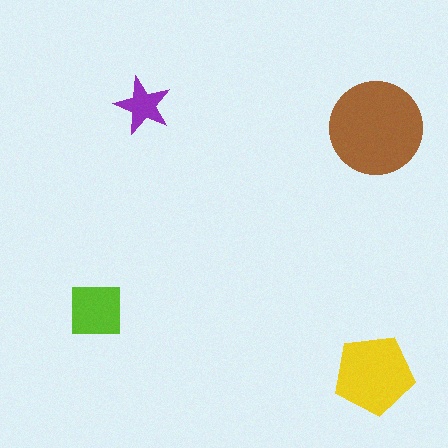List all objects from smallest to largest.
The purple star, the lime square, the yellow pentagon, the brown circle.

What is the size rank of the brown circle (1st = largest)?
1st.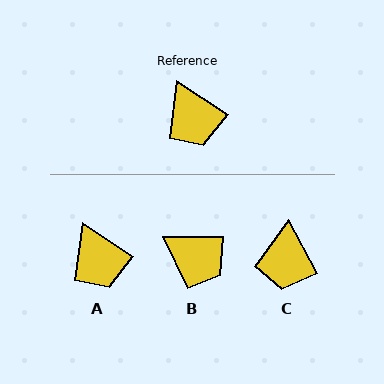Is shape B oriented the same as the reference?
No, it is off by about 33 degrees.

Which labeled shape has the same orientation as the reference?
A.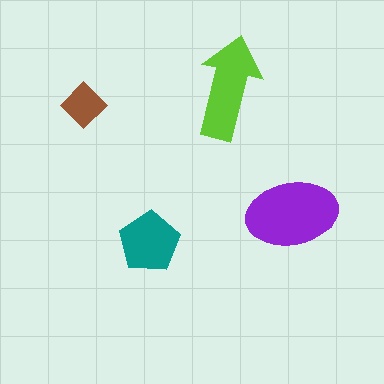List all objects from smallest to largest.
The brown diamond, the teal pentagon, the lime arrow, the purple ellipse.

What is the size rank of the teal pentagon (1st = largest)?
3rd.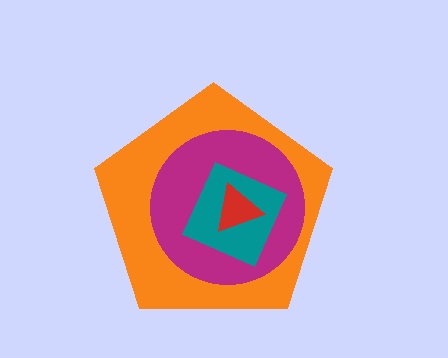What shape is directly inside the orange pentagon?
The magenta circle.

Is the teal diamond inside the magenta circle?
Yes.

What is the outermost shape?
The orange pentagon.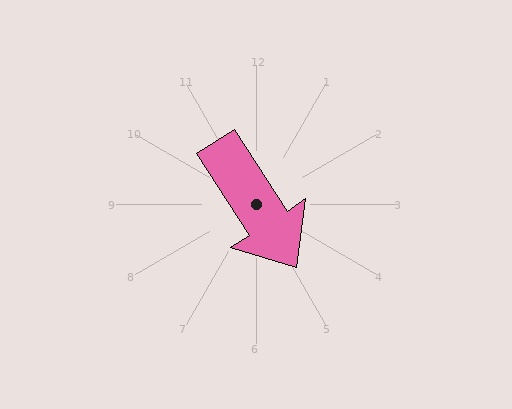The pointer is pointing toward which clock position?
Roughly 5 o'clock.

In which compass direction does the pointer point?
Southeast.